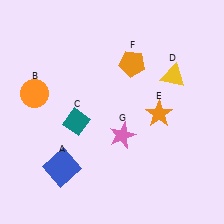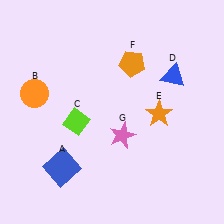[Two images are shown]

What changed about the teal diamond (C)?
In Image 1, C is teal. In Image 2, it changed to lime.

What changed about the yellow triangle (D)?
In Image 1, D is yellow. In Image 2, it changed to blue.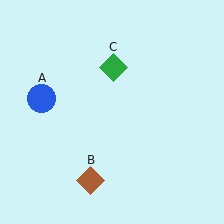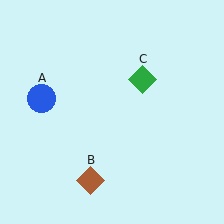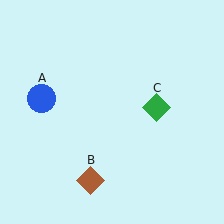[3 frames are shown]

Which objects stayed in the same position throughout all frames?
Blue circle (object A) and brown diamond (object B) remained stationary.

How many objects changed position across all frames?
1 object changed position: green diamond (object C).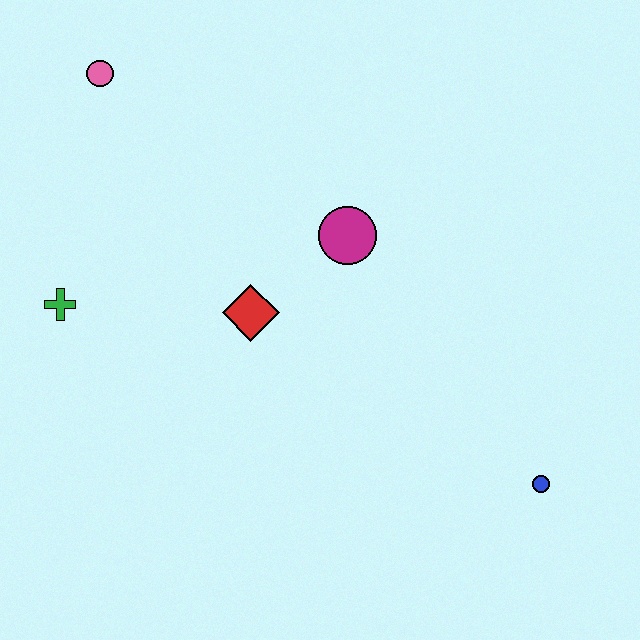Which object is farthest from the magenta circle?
The blue circle is farthest from the magenta circle.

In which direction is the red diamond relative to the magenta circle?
The red diamond is to the left of the magenta circle.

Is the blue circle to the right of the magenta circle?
Yes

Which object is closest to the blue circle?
The magenta circle is closest to the blue circle.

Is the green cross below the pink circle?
Yes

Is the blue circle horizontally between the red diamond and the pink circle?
No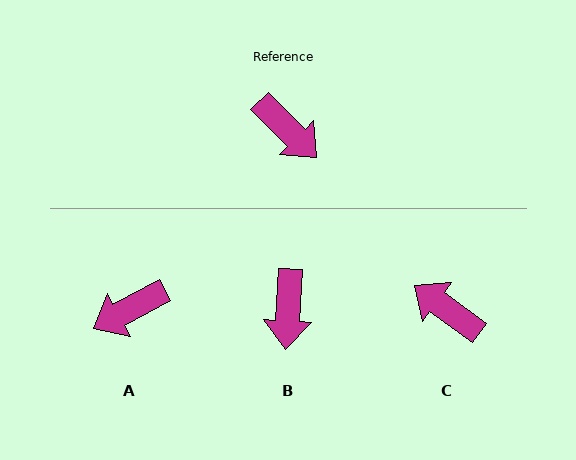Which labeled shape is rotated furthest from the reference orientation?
C, about 171 degrees away.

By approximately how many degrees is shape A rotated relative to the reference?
Approximately 106 degrees clockwise.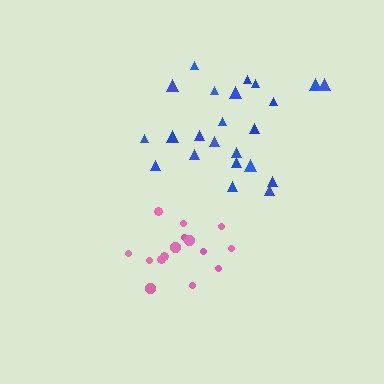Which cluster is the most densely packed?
Pink.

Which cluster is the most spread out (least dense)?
Blue.